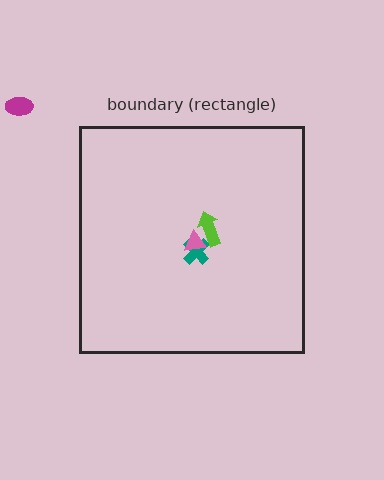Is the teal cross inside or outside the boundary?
Inside.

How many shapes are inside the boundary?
3 inside, 1 outside.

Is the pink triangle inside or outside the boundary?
Inside.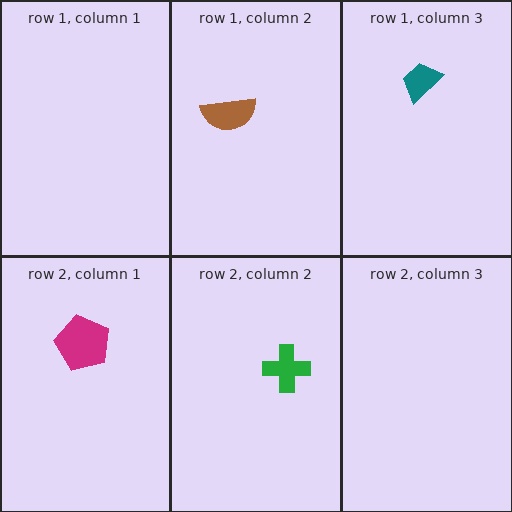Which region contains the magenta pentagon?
The row 2, column 1 region.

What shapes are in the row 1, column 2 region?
The brown semicircle.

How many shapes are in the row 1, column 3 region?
1.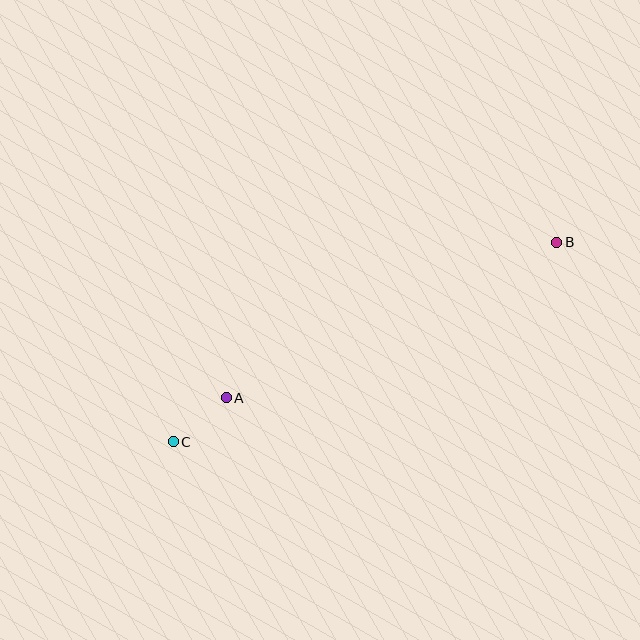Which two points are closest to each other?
Points A and C are closest to each other.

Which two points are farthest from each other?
Points B and C are farthest from each other.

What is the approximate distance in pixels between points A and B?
The distance between A and B is approximately 365 pixels.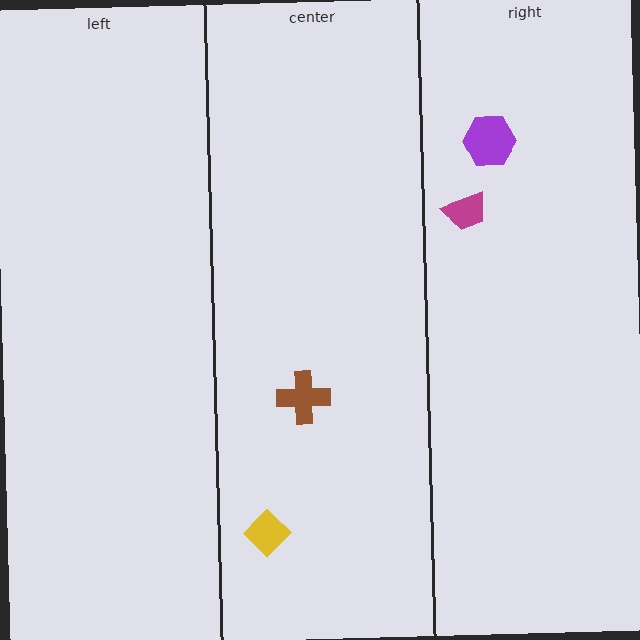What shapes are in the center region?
The brown cross, the yellow diamond.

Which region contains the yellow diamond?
The center region.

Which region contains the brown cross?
The center region.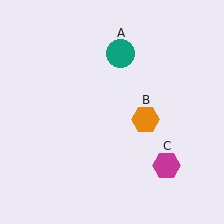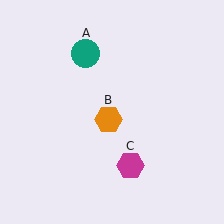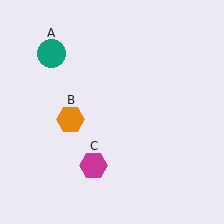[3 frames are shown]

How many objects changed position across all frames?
3 objects changed position: teal circle (object A), orange hexagon (object B), magenta hexagon (object C).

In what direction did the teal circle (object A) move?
The teal circle (object A) moved left.